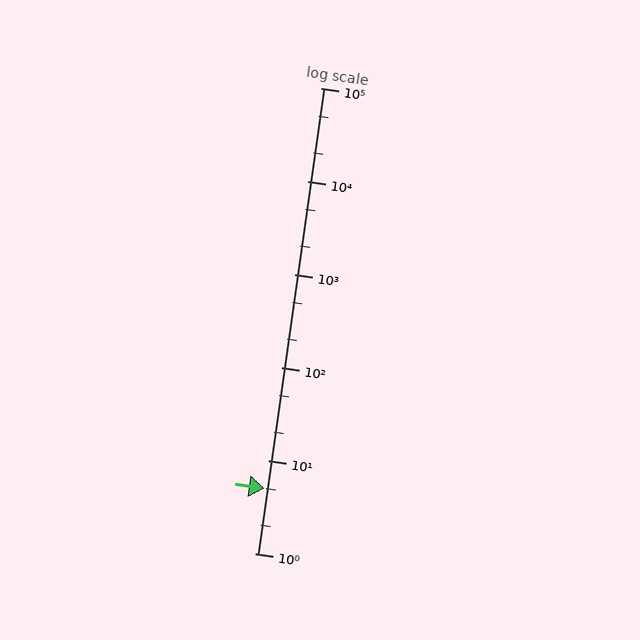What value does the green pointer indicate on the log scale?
The pointer indicates approximately 5.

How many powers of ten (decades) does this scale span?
The scale spans 5 decades, from 1 to 100000.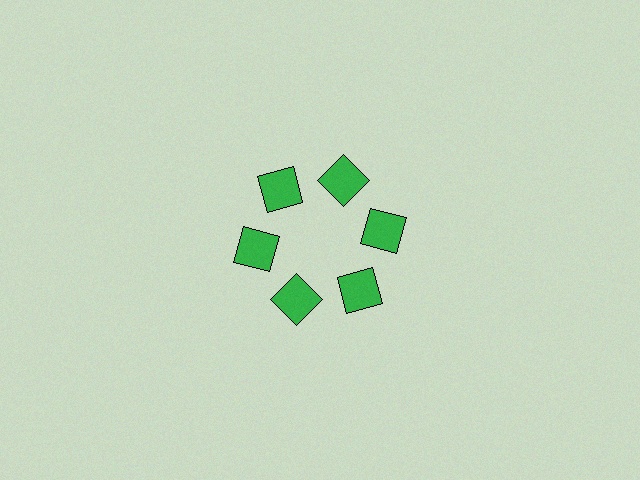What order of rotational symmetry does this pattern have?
This pattern has 6-fold rotational symmetry.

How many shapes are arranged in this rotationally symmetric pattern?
There are 6 shapes, arranged in 6 groups of 1.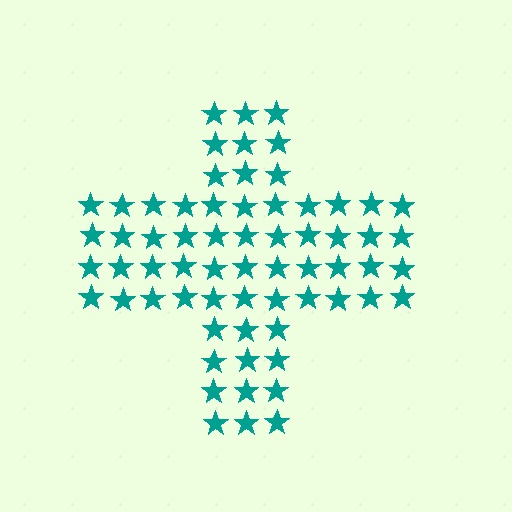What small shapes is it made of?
It is made of small stars.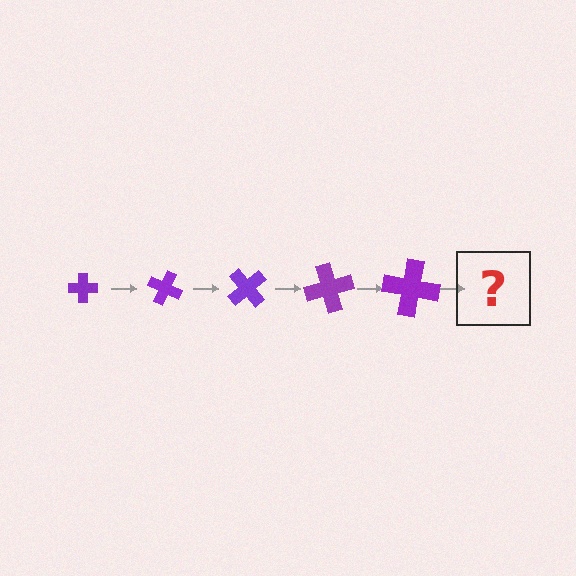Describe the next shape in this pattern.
It should be a cross, larger than the previous one and rotated 125 degrees from the start.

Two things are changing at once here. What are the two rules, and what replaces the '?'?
The two rules are that the cross grows larger each step and it rotates 25 degrees each step. The '?' should be a cross, larger than the previous one and rotated 125 degrees from the start.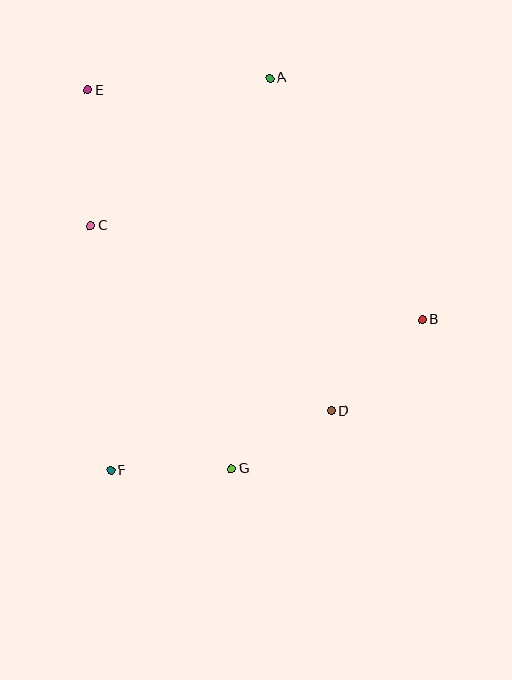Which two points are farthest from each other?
Points A and F are farthest from each other.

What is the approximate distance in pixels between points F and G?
The distance between F and G is approximately 120 pixels.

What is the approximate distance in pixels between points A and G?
The distance between A and G is approximately 393 pixels.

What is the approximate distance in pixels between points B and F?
The distance between B and F is approximately 346 pixels.